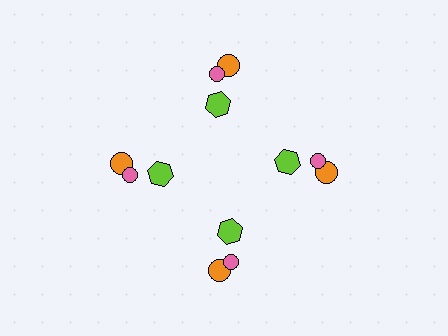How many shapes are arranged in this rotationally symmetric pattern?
There are 12 shapes, arranged in 4 groups of 3.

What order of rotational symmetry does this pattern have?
This pattern has 4-fold rotational symmetry.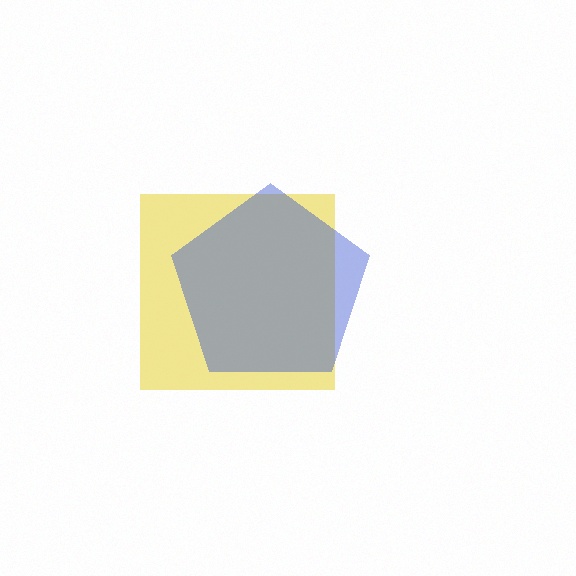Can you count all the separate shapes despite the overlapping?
Yes, there are 2 separate shapes.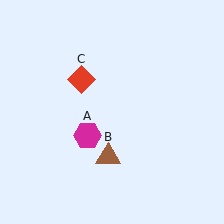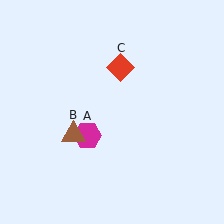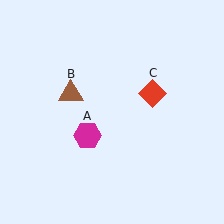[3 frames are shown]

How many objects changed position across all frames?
2 objects changed position: brown triangle (object B), red diamond (object C).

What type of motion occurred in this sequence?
The brown triangle (object B), red diamond (object C) rotated clockwise around the center of the scene.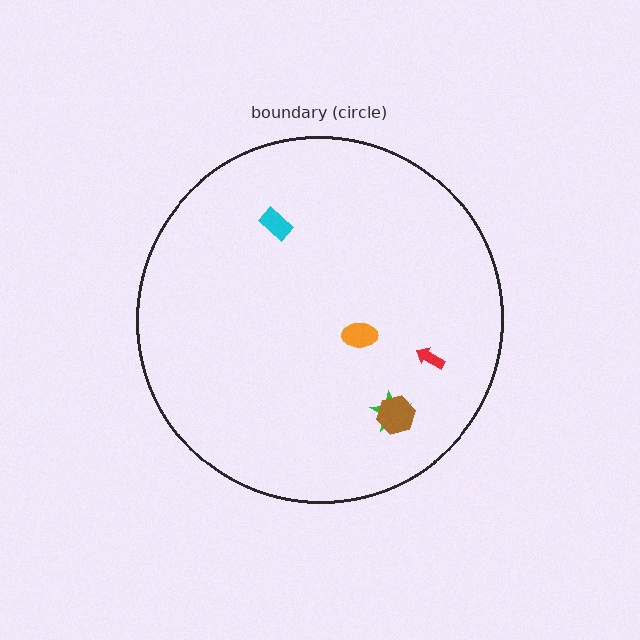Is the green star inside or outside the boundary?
Inside.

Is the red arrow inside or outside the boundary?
Inside.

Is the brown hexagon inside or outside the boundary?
Inside.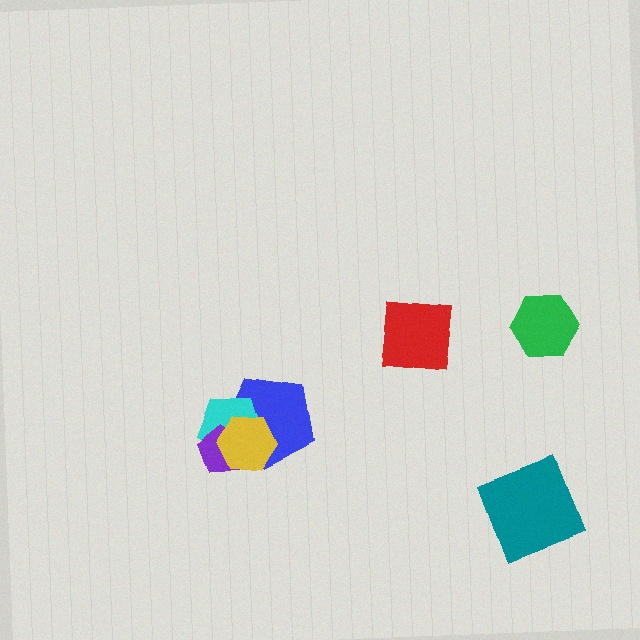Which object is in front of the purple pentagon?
The yellow hexagon is in front of the purple pentagon.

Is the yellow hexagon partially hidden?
No, no other shape covers it.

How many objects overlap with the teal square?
0 objects overlap with the teal square.